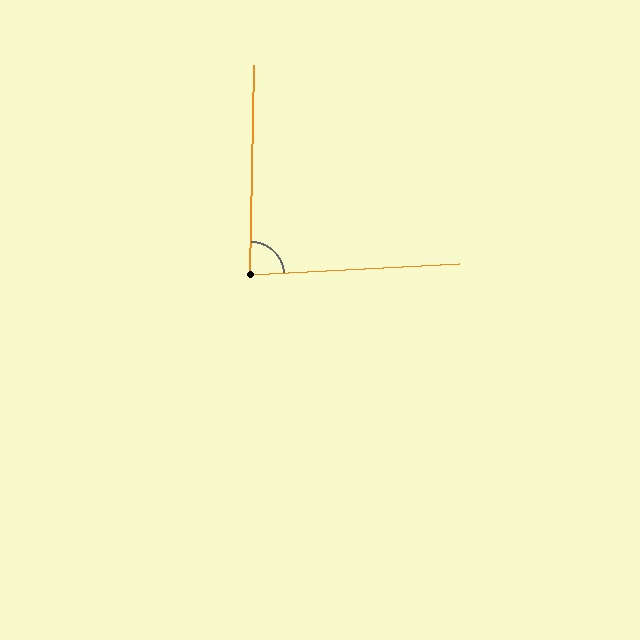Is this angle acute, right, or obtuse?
It is approximately a right angle.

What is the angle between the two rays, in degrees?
Approximately 86 degrees.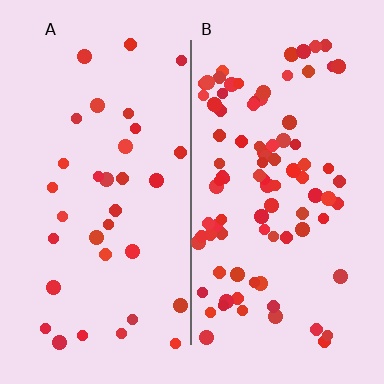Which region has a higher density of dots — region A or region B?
B (the right).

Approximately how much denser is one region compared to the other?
Approximately 2.7× — region B over region A.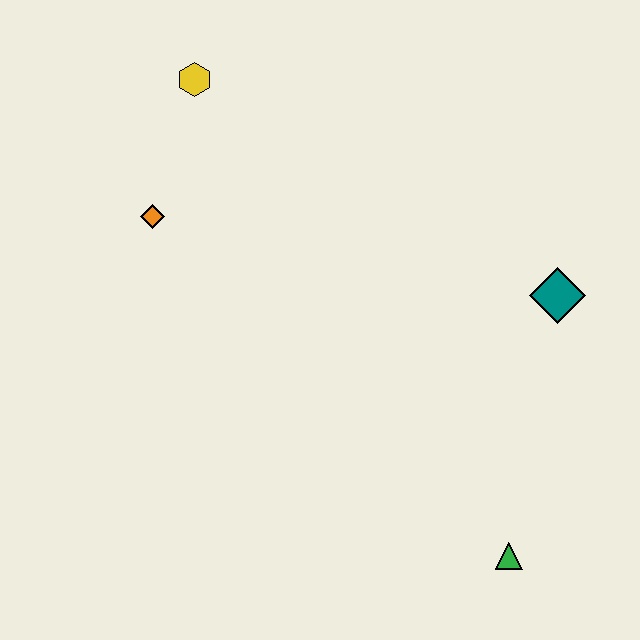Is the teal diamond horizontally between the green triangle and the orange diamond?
No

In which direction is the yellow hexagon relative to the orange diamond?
The yellow hexagon is above the orange diamond.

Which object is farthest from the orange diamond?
The green triangle is farthest from the orange diamond.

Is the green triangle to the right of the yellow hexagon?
Yes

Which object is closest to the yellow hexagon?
The orange diamond is closest to the yellow hexagon.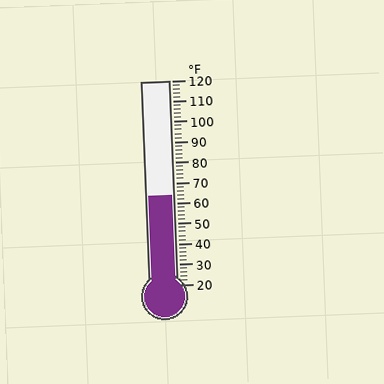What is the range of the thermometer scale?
The thermometer scale ranges from 20°F to 120°F.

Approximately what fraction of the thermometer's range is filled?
The thermometer is filled to approximately 45% of its range.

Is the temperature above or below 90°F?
The temperature is below 90°F.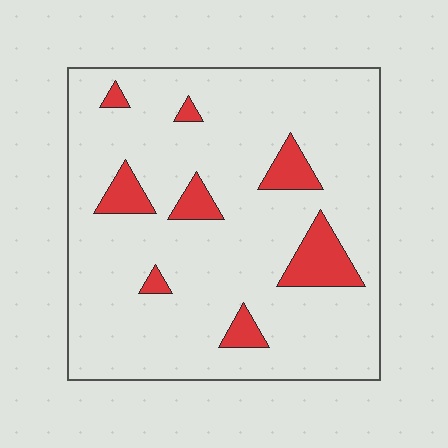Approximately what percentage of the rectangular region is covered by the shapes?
Approximately 10%.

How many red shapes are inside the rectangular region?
8.